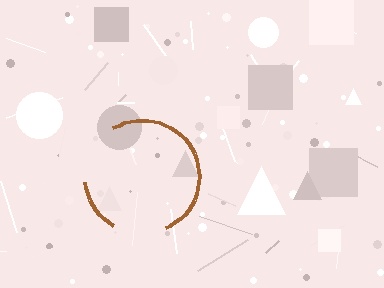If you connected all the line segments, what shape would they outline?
They would outline a circle.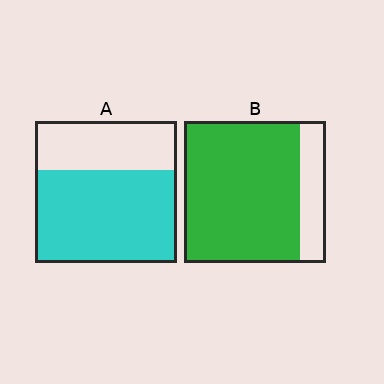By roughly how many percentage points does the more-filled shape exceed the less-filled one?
By roughly 15 percentage points (B over A).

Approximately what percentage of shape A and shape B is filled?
A is approximately 65% and B is approximately 80%.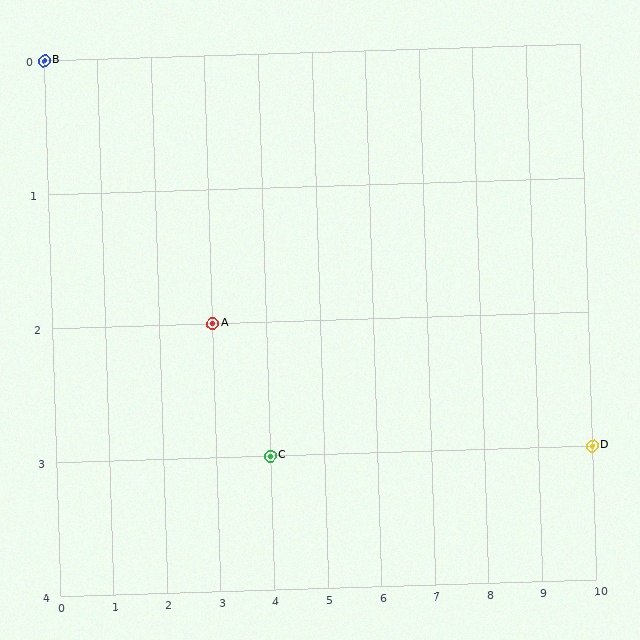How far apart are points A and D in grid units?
Points A and D are 7 columns and 1 row apart (about 7.1 grid units diagonally).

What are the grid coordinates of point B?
Point B is at grid coordinates (0, 0).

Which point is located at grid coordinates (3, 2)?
Point A is at (3, 2).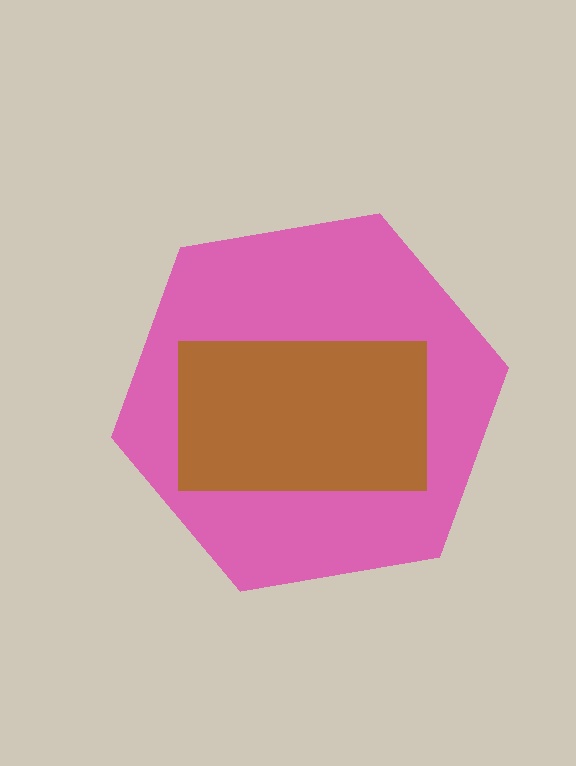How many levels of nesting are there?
2.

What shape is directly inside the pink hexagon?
The brown rectangle.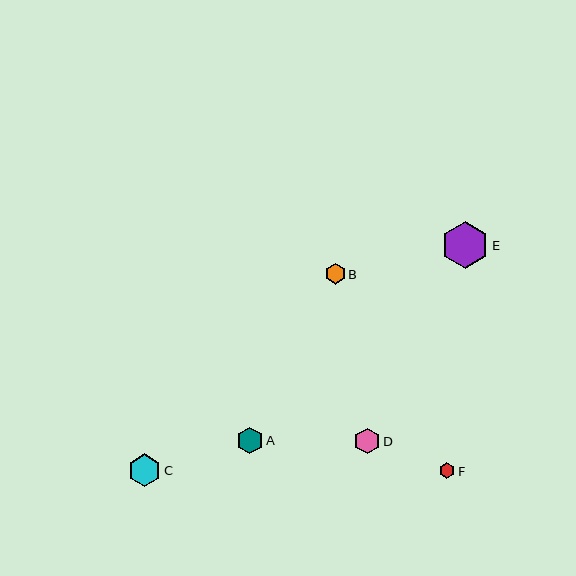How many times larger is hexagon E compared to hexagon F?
Hexagon E is approximately 3.1 times the size of hexagon F.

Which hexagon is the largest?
Hexagon E is the largest with a size of approximately 47 pixels.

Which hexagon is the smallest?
Hexagon F is the smallest with a size of approximately 15 pixels.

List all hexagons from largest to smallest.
From largest to smallest: E, C, A, D, B, F.